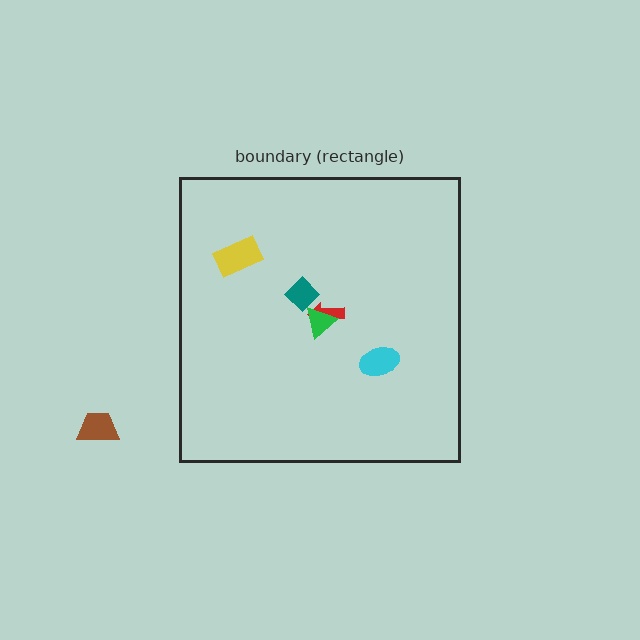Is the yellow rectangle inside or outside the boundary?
Inside.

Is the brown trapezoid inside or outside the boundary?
Outside.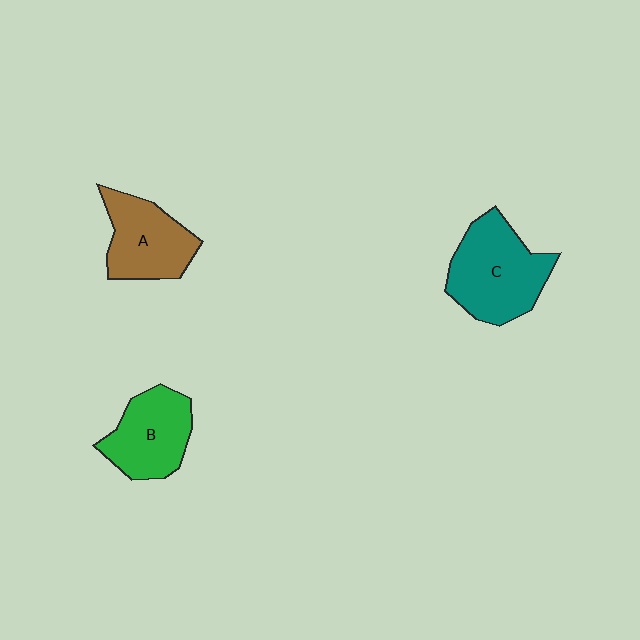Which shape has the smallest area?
Shape B (green).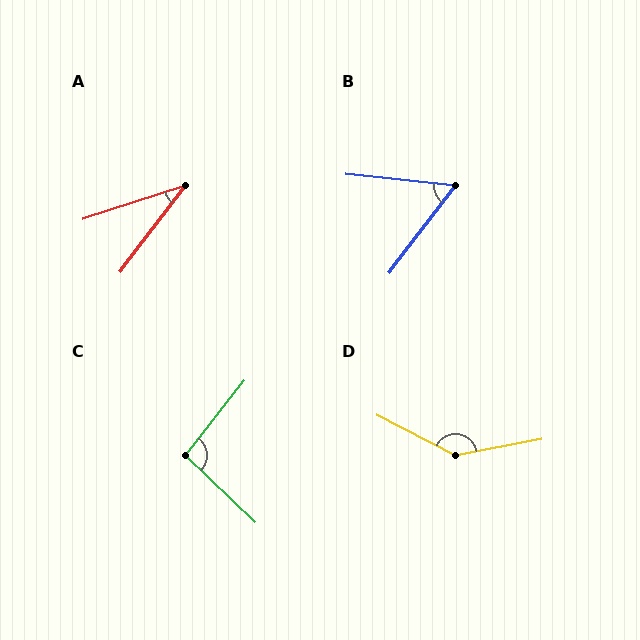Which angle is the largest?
D, at approximately 142 degrees.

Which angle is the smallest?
A, at approximately 35 degrees.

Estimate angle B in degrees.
Approximately 59 degrees.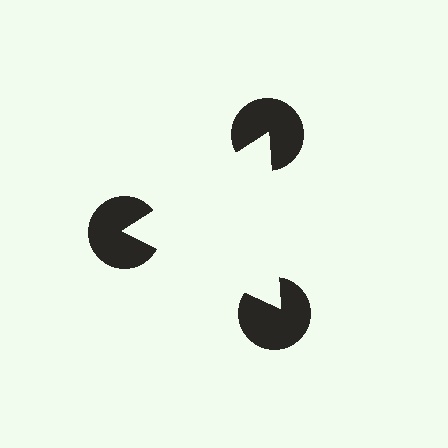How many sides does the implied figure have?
3 sides.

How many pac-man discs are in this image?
There are 3 — one at each vertex of the illusory triangle.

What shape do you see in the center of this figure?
An illusory triangle — its edges are inferred from the aligned wedge cuts in the pac-man discs, not physically drawn.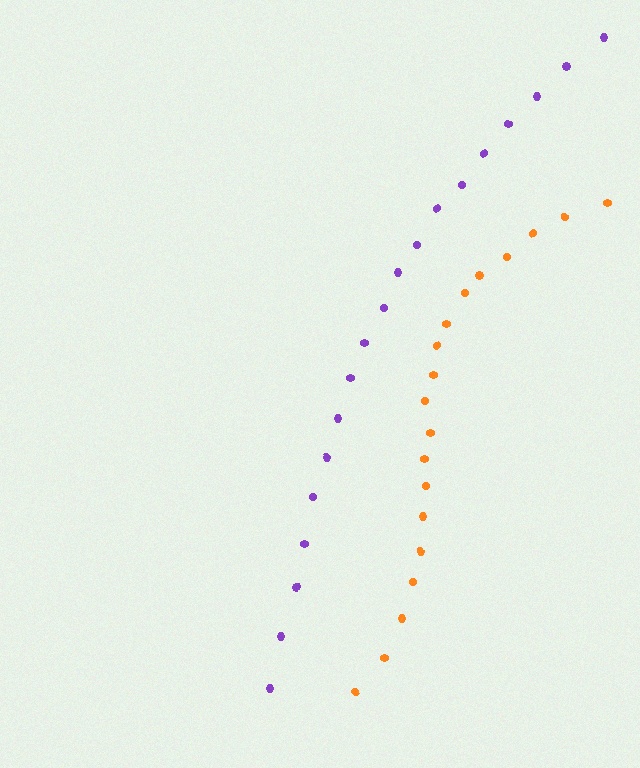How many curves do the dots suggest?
There are 2 distinct paths.